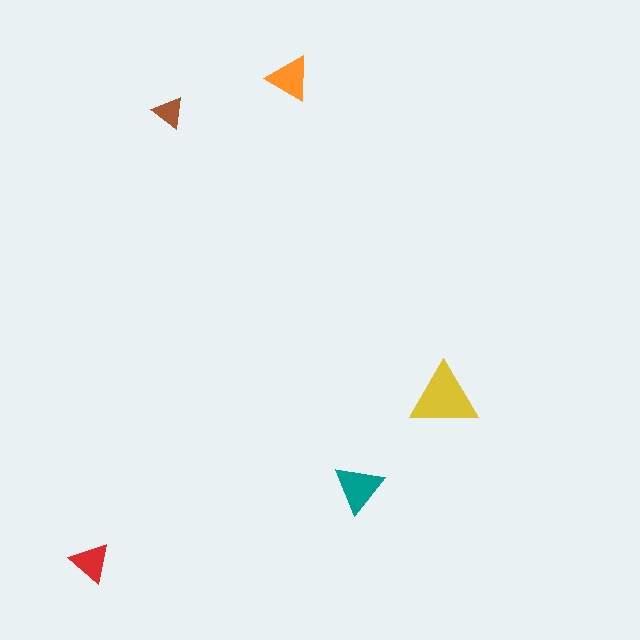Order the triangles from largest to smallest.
the yellow one, the teal one, the orange one, the red one, the brown one.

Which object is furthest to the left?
The red triangle is leftmost.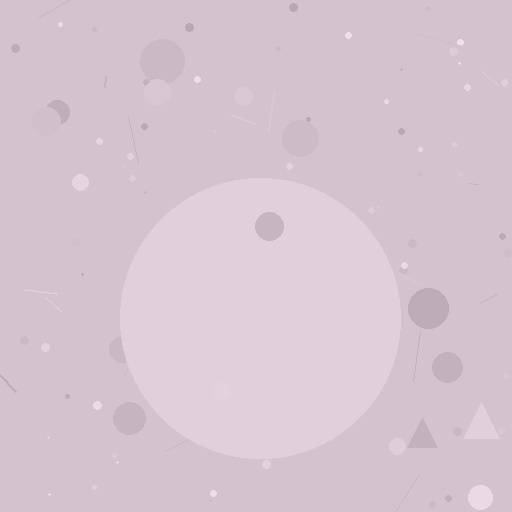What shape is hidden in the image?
A circle is hidden in the image.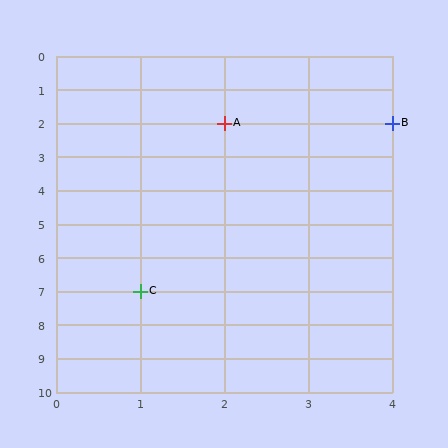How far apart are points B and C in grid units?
Points B and C are 3 columns and 5 rows apart (about 5.8 grid units diagonally).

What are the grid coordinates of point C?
Point C is at grid coordinates (1, 7).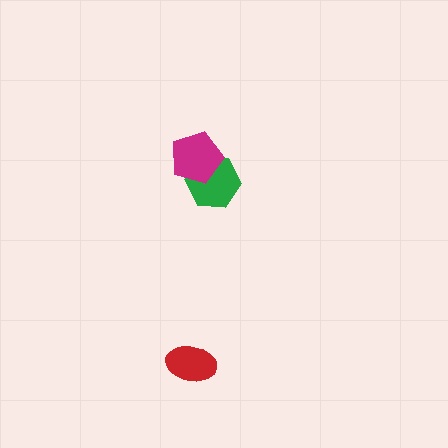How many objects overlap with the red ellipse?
0 objects overlap with the red ellipse.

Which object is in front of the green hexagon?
The magenta pentagon is in front of the green hexagon.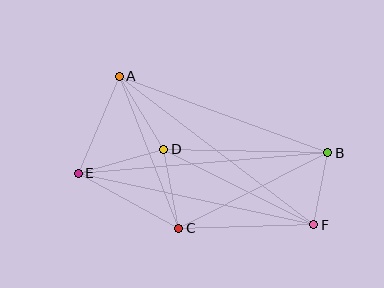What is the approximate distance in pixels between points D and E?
The distance between D and E is approximately 89 pixels.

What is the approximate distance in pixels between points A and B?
The distance between A and B is approximately 222 pixels.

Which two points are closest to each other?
Points B and F are closest to each other.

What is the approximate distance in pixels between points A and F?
The distance between A and F is approximately 245 pixels.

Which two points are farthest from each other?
Points B and E are farthest from each other.